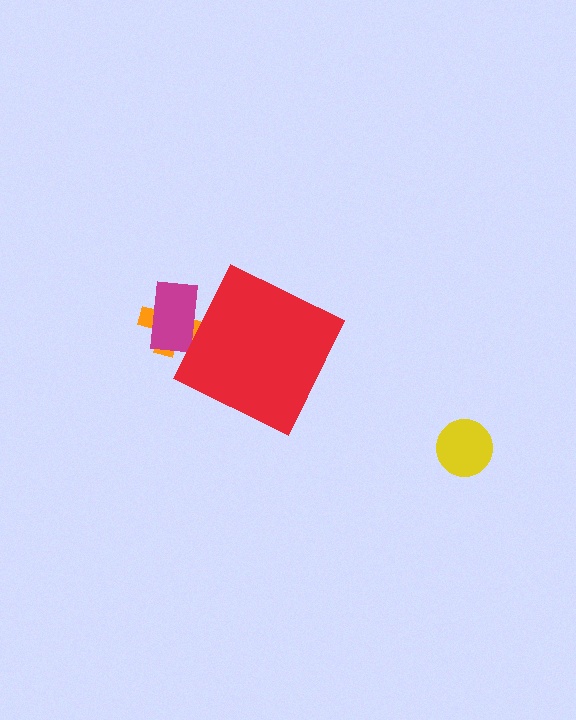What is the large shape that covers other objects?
A red diamond.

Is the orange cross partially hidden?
Yes, the orange cross is partially hidden behind the red diamond.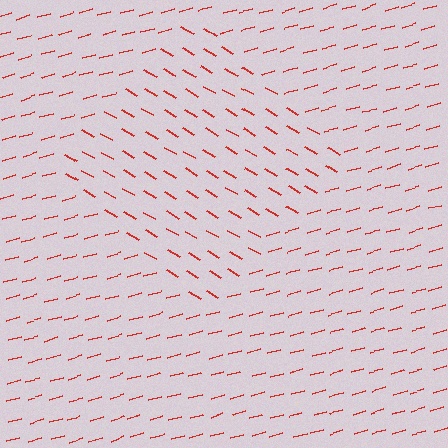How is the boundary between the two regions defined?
The boundary is defined purely by a change in line orientation (approximately 45 degrees difference). All lines are the same color and thickness.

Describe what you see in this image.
The image is filled with small red line segments. A diamond region in the image has lines oriented differently from the surrounding lines, creating a visible texture boundary.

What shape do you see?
I see a diamond.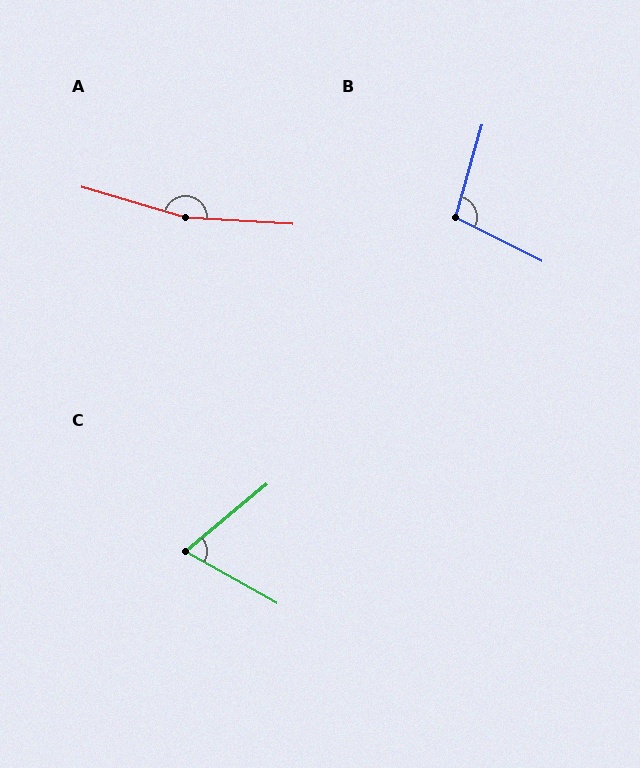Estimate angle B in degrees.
Approximately 101 degrees.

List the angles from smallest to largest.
C (69°), B (101°), A (167°).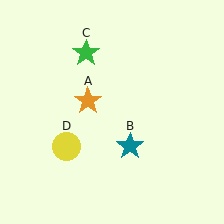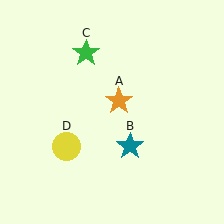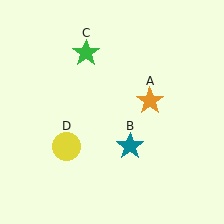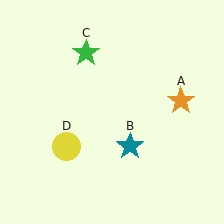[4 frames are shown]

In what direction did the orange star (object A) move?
The orange star (object A) moved right.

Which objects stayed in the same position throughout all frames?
Teal star (object B) and green star (object C) and yellow circle (object D) remained stationary.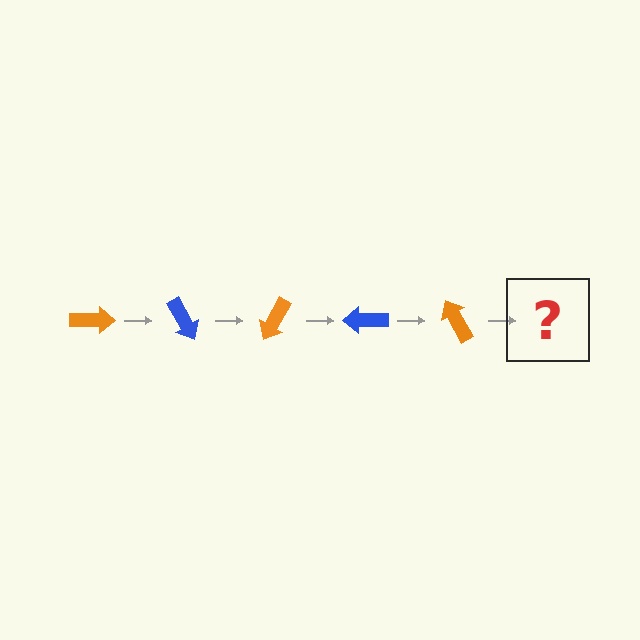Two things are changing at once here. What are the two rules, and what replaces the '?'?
The two rules are that it rotates 60 degrees each step and the color cycles through orange and blue. The '?' should be a blue arrow, rotated 300 degrees from the start.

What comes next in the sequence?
The next element should be a blue arrow, rotated 300 degrees from the start.